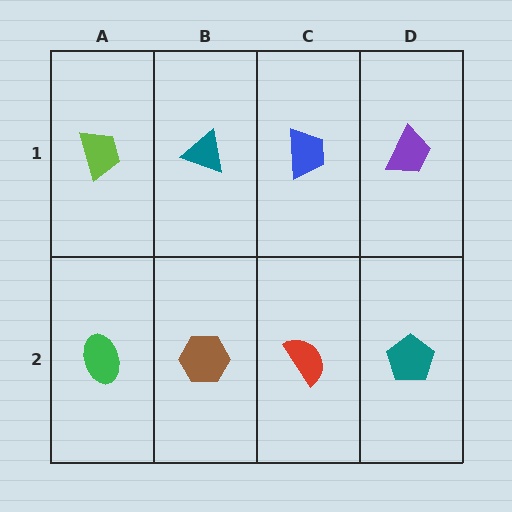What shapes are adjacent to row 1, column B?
A brown hexagon (row 2, column B), a lime trapezoid (row 1, column A), a blue trapezoid (row 1, column C).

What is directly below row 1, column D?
A teal pentagon.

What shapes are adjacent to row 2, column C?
A blue trapezoid (row 1, column C), a brown hexagon (row 2, column B), a teal pentagon (row 2, column D).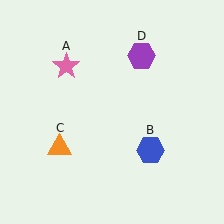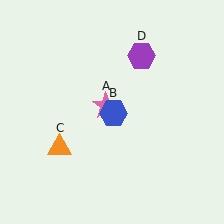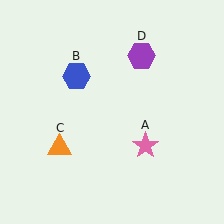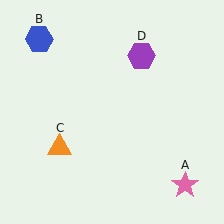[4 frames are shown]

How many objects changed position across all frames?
2 objects changed position: pink star (object A), blue hexagon (object B).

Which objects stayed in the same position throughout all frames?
Orange triangle (object C) and purple hexagon (object D) remained stationary.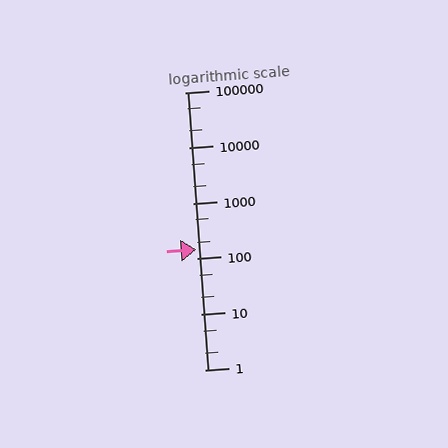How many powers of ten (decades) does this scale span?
The scale spans 5 decades, from 1 to 100000.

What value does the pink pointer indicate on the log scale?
The pointer indicates approximately 150.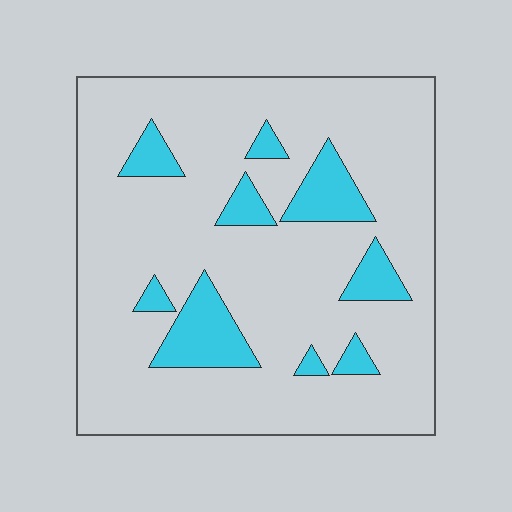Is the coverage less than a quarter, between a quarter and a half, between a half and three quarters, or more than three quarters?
Less than a quarter.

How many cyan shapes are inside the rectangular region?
9.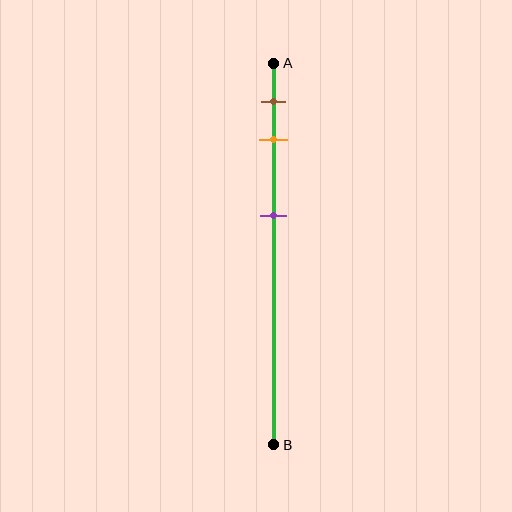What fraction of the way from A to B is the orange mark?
The orange mark is approximately 20% (0.2) of the way from A to B.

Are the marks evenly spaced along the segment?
No, the marks are not evenly spaced.